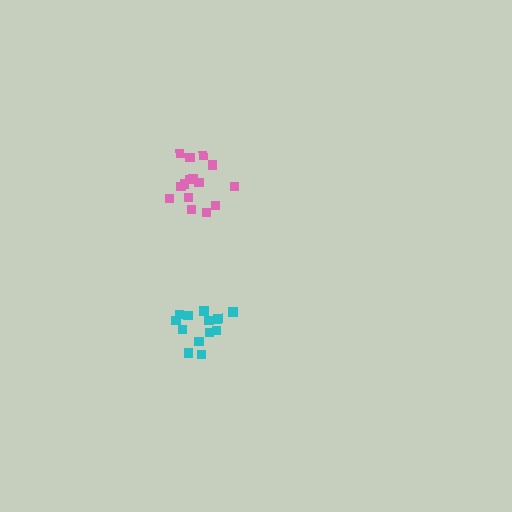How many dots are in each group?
Group 1: 13 dots, Group 2: 15 dots (28 total).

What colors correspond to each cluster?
The clusters are colored: cyan, pink.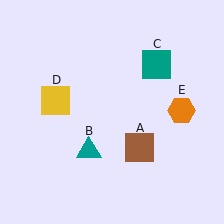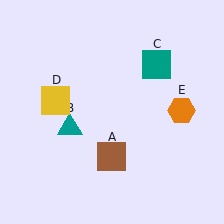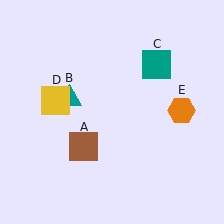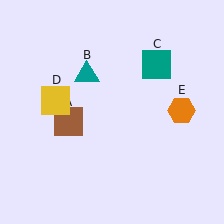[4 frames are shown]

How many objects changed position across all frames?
2 objects changed position: brown square (object A), teal triangle (object B).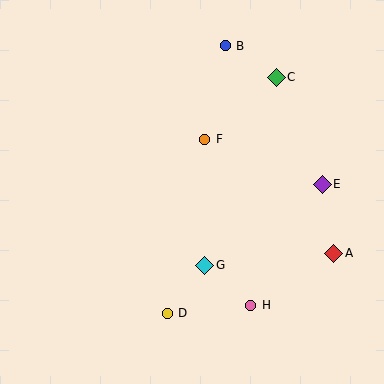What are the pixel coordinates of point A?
Point A is at (334, 253).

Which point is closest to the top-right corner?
Point C is closest to the top-right corner.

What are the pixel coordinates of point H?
Point H is at (251, 305).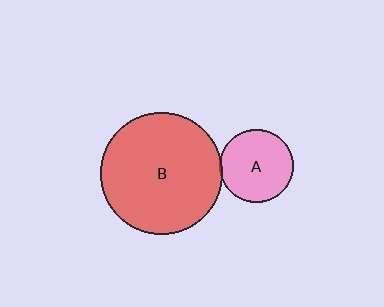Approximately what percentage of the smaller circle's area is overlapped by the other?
Approximately 5%.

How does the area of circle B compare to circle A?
Approximately 2.8 times.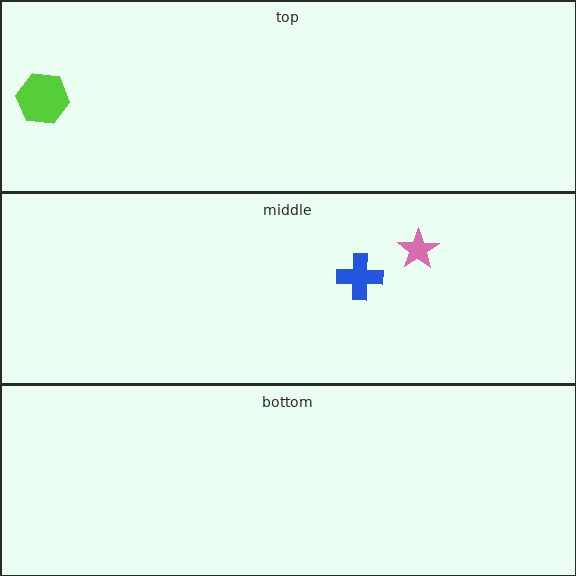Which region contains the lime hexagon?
The top region.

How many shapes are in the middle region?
2.